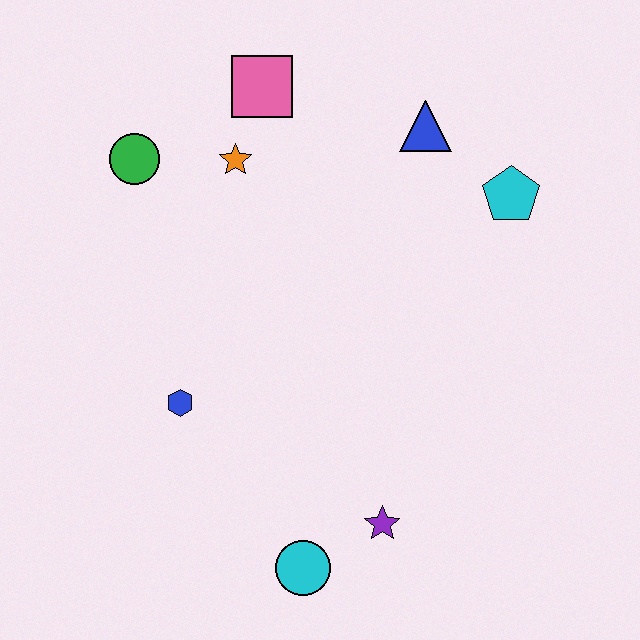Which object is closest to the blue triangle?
The cyan pentagon is closest to the blue triangle.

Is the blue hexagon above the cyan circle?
Yes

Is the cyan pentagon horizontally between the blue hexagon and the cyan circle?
No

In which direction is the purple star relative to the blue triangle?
The purple star is below the blue triangle.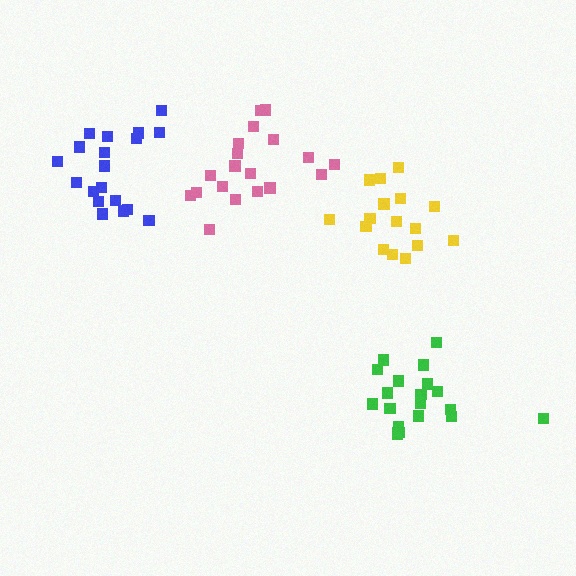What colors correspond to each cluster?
The clusters are colored: yellow, green, blue, pink.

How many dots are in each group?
Group 1: 16 dots, Group 2: 20 dots, Group 3: 19 dots, Group 4: 19 dots (74 total).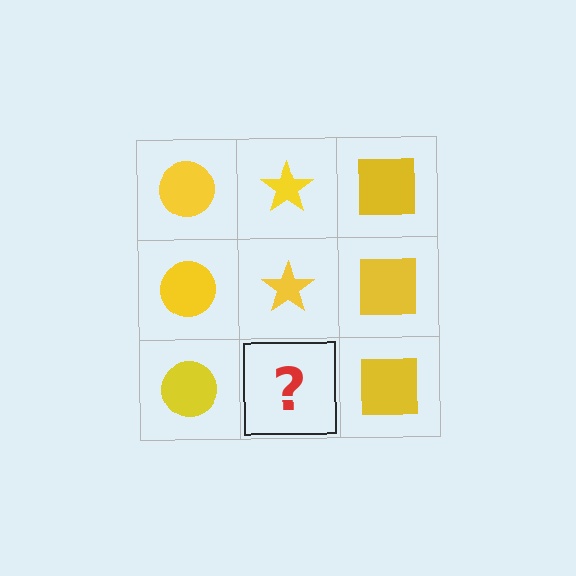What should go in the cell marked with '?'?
The missing cell should contain a yellow star.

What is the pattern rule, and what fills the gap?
The rule is that each column has a consistent shape. The gap should be filled with a yellow star.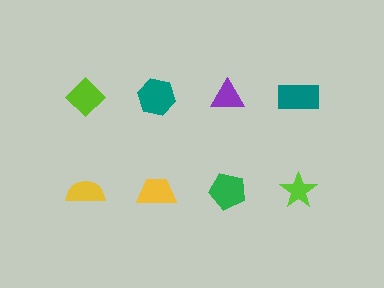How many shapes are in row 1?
4 shapes.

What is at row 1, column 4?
A teal rectangle.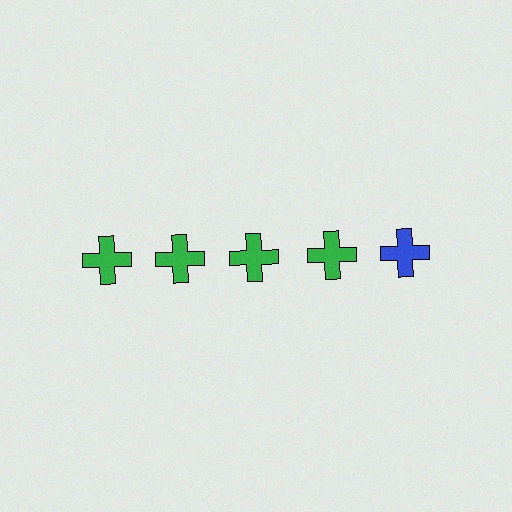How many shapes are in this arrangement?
There are 5 shapes arranged in a grid pattern.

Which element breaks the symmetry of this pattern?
The blue cross in the top row, rightmost column breaks the symmetry. All other shapes are green crosses.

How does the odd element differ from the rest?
It has a different color: blue instead of green.